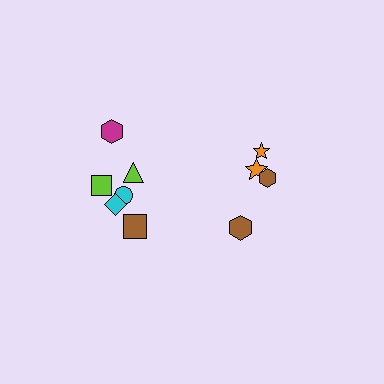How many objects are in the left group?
There are 6 objects.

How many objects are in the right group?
There are 4 objects.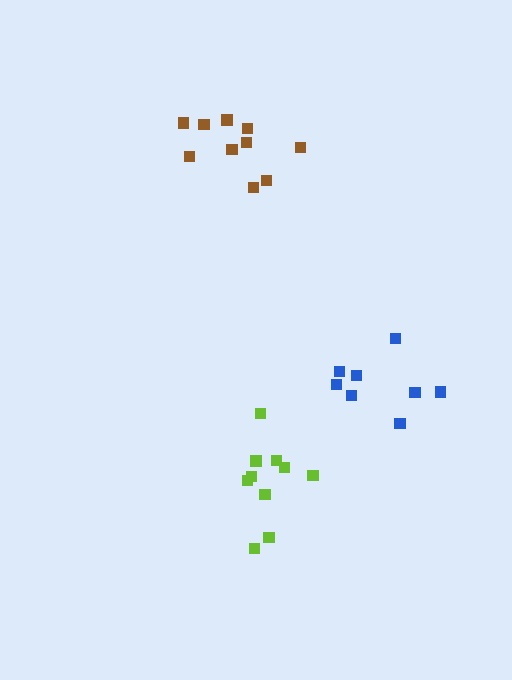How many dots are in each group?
Group 1: 10 dots, Group 2: 10 dots, Group 3: 8 dots (28 total).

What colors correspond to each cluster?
The clusters are colored: lime, brown, blue.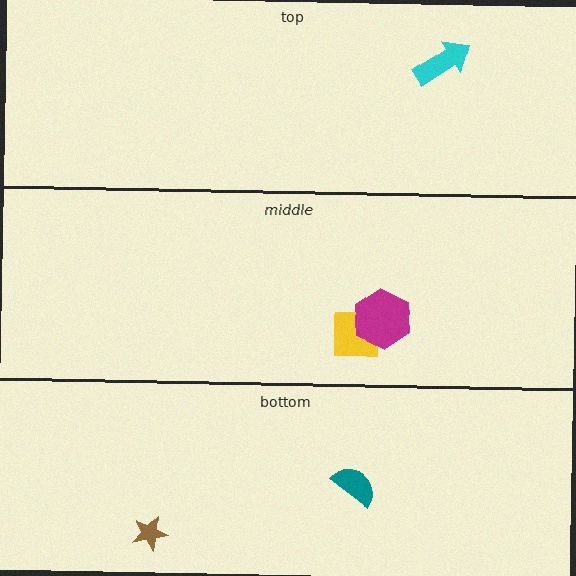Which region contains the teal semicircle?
The bottom region.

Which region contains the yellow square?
The middle region.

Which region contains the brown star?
The bottom region.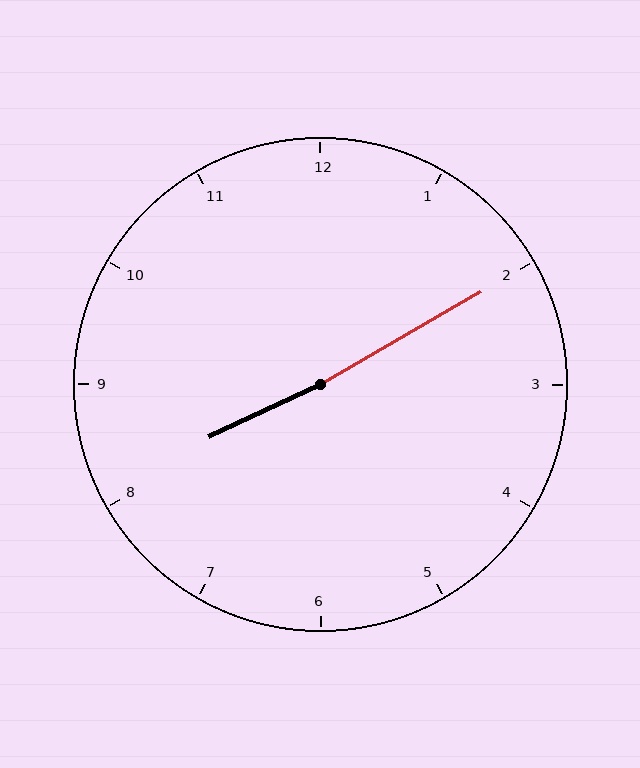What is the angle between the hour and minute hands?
Approximately 175 degrees.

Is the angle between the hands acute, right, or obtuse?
It is obtuse.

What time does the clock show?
8:10.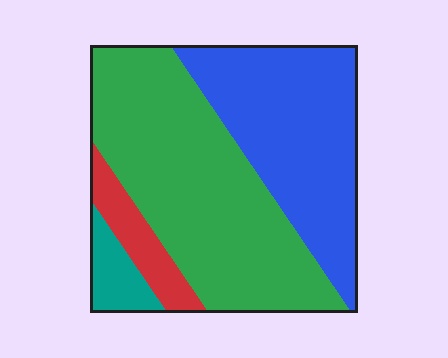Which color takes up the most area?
Green, at roughly 50%.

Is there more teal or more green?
Green.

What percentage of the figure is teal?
Teal covers around 5% of the figure.